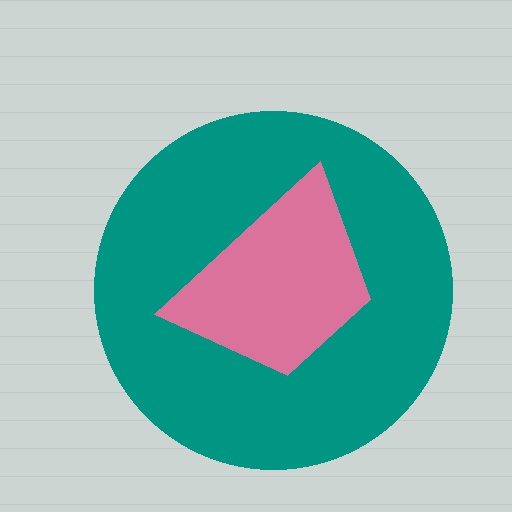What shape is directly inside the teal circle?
The pink trapezoid.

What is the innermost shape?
The pink trapezoid.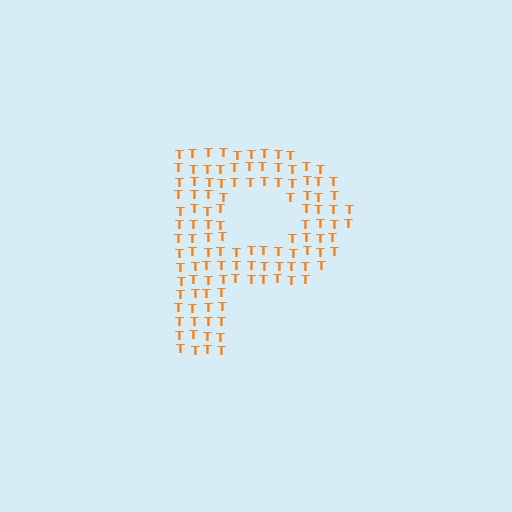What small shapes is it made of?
It is made of small letter T's.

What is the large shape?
The large shape is the letter P.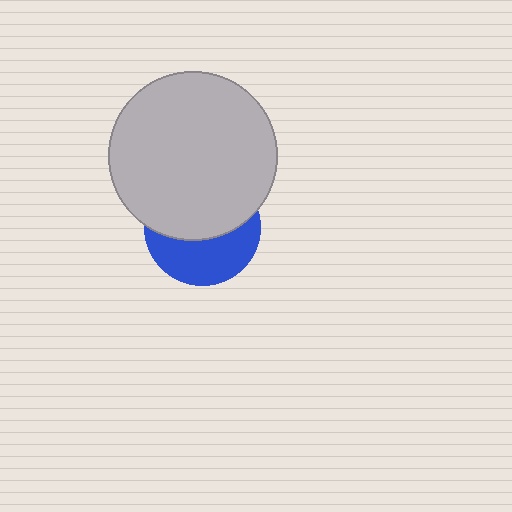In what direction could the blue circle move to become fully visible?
The blue circle could move down. That would shift it out from behind the light gray circle entirely.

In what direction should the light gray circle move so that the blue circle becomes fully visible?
The light gray circle should move up. That is the shortest direction to clear the overlap and leave the blue circle fully visible.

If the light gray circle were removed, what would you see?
You would see the complete blue circle.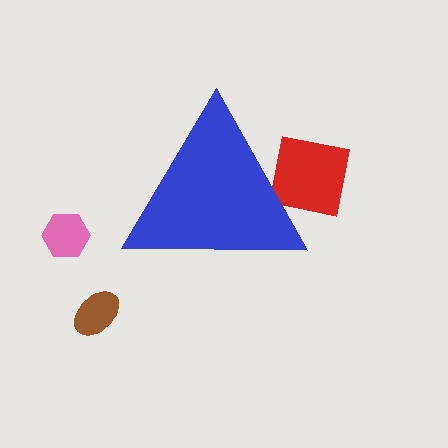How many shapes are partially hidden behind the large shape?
1 shape is partially hidden.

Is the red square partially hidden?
Yes, the red square is partially hidden behind the blue triangle.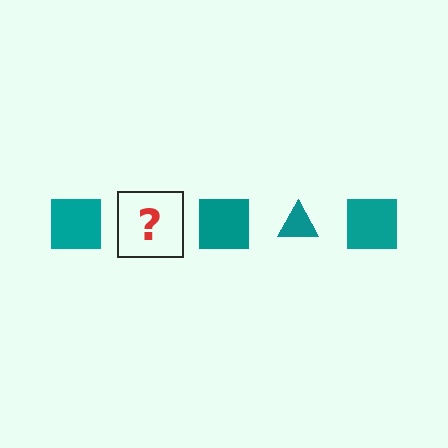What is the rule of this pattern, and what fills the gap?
The rule is that the pattern cycles through square, triangle shapes in teal. The gap should be filled with a teal triangle.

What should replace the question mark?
The question mark should be replaced with a teal triangle.